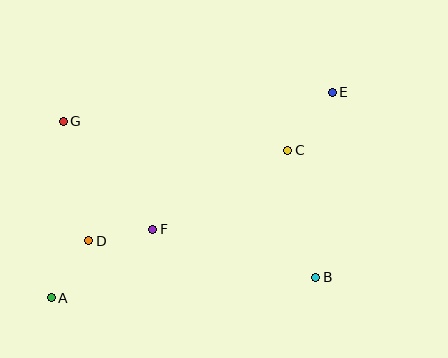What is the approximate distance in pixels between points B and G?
The distance between B and G is approximately 297 pixels.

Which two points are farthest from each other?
Points A and E are farthest from each other.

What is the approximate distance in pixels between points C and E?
The distance between C and E is approximately 73 pixels.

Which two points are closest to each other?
Points D and F are closest to each other.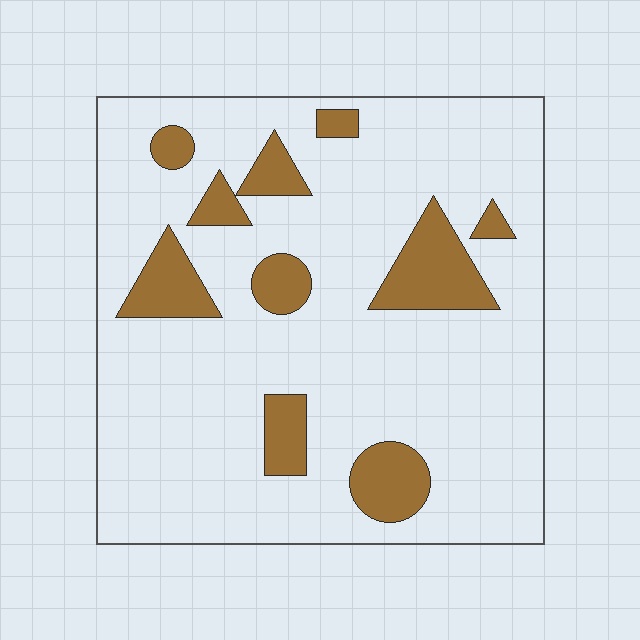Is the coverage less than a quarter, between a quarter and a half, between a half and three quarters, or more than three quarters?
Less than a quarter.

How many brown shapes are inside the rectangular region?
10.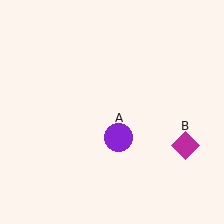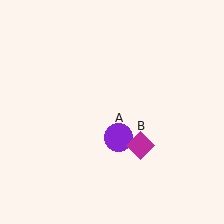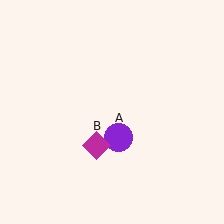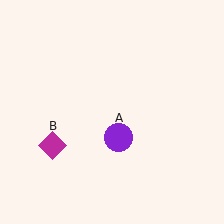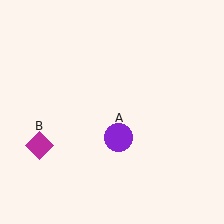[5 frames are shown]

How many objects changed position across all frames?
1 object changed position: magenta diamond (object B).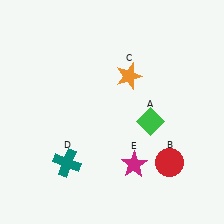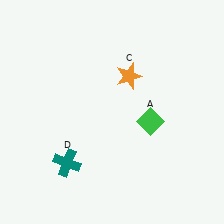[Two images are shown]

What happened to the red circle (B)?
The red circle (B) was removed in Image 2. It was in the bottom-right area of Image 1.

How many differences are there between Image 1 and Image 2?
There are 2 differences between the two images.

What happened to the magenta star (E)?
The magenta star (E) was removed in Image 2. It was in the bottom-right area of Image 1.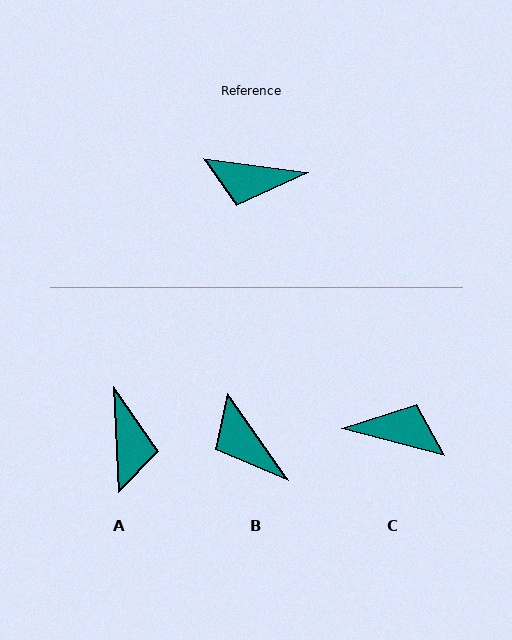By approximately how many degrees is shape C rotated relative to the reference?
Approximately 173 degrees counter-clockwise.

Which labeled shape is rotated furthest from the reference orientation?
C, about 173 degrees away.